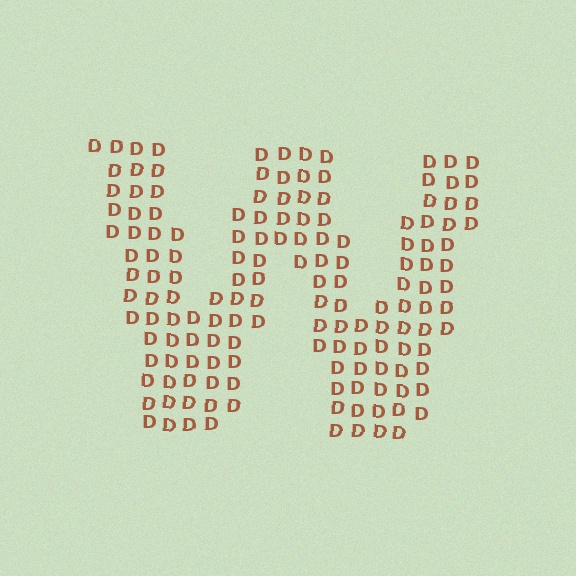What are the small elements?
The small elements are letter D's.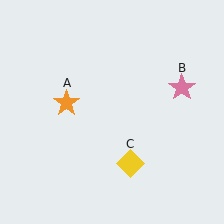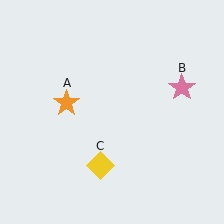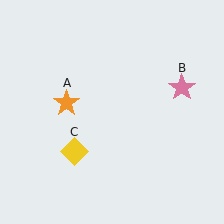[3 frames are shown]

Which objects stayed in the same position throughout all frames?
Orange star (object A) and pink star (object B) remained stationary.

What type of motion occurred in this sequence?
The yellow diamond (object C) rotated clockwise around the center of the scene.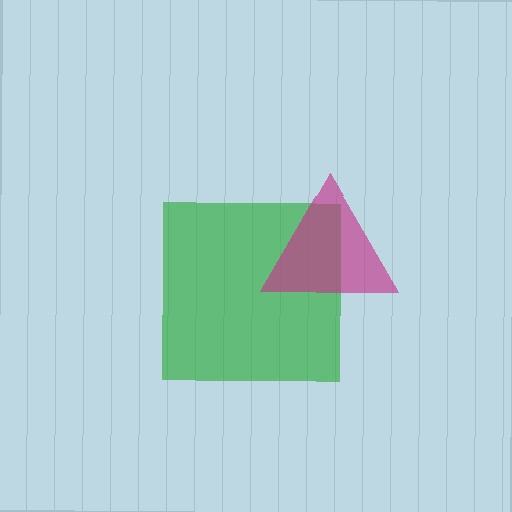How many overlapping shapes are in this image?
There are 2 overlapping shapes in the image.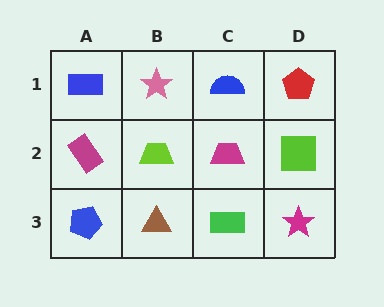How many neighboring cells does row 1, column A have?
2.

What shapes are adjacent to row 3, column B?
A lime trapezoid (row 2, column B), a blue pentagon (row 3, column A), a green rectangle (row 3, column C).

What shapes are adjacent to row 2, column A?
A blue rectangle (row 1, column A), a blue pentagon (row 3, column A), a lime trapezoid (row 2, column B).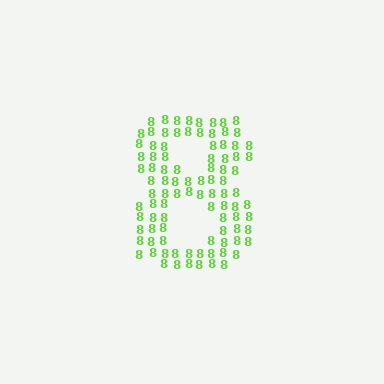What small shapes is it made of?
It is made of small digit 8's.